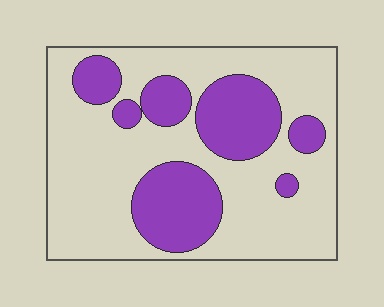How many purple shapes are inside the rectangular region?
7.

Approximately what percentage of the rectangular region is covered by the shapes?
Approximately 30%.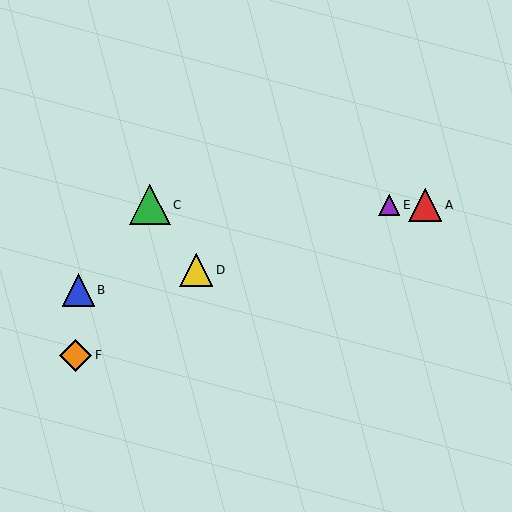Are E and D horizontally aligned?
No, E is at y≈205 and D is at y≈270.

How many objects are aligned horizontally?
3 objects (A, C, E) are aligned horizontally.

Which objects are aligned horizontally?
Objects A, C, E are aligned horizontally.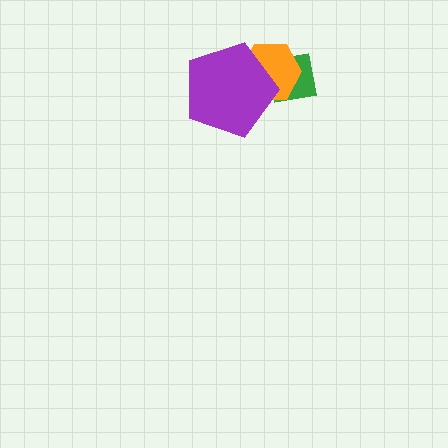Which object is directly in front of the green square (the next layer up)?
The orange hexagon is directly in front of the green square.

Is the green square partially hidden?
Yes, it is partially covered by another shape.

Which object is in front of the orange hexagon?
The purple pentagon is in front of the orange hexagon.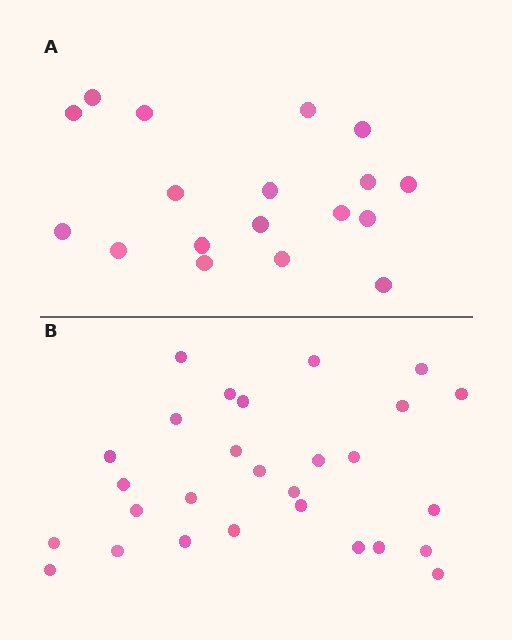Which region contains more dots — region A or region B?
Region B (the bottom region) has more dots.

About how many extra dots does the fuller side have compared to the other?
Region B has roughly 10 or so more dots than region A.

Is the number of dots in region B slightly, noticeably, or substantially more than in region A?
Region B has substantially more. The ratio is roughly 1.6 to 1.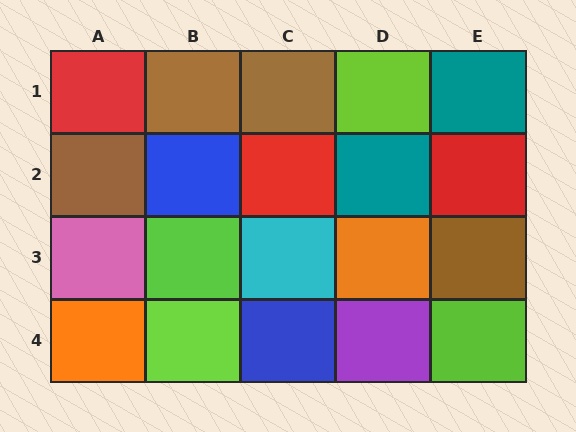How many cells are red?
3 cells are red.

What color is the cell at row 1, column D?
Lime.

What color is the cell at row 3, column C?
Cyan.